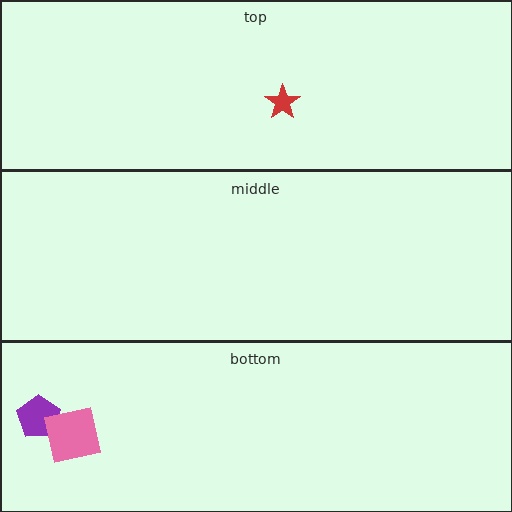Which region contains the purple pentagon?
The bottom region.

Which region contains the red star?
The top region.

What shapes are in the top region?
The red star.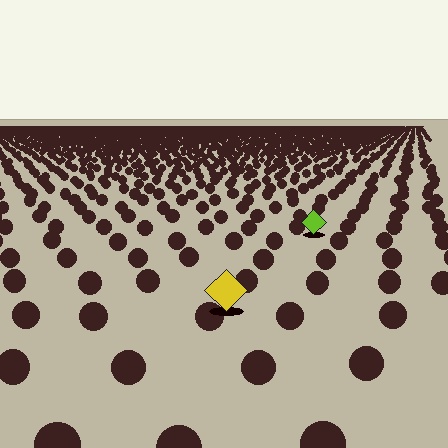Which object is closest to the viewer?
The yellow diamond is closest. The texture marks near it are larger and more spread out.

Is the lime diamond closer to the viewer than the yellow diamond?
No. The yellow diamond is closer — you can tell from the texture gradient: the ground texture is coarser near it.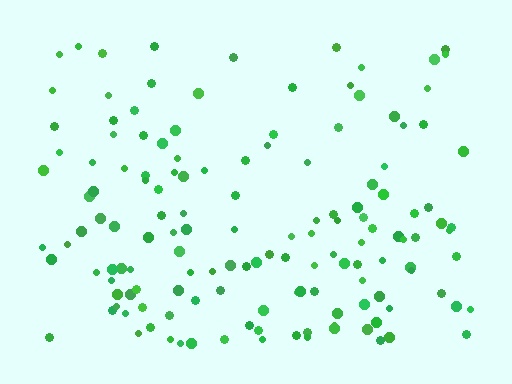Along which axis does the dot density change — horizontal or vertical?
Vertical.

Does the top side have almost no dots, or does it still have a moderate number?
Still a moderate number, just noticeably fewer than the bottom.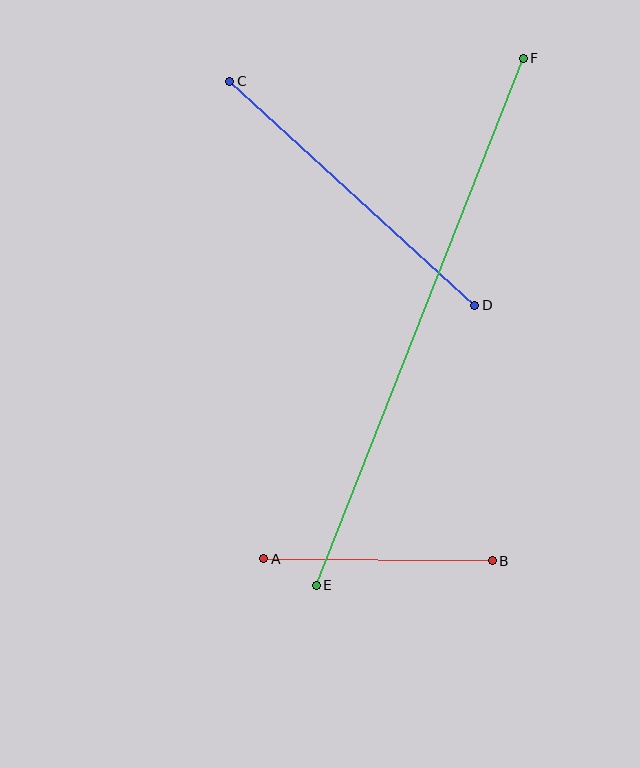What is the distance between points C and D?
The distance is approximately 332 pixels.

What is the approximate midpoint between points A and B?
The midpoint is at approximately (378, 560) pixels.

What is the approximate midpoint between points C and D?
The midpoint is at approximately (352, 193) pixels.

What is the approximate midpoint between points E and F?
The midpoint is at approximately (420, 322) pixels.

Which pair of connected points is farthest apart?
Points E and F are farthest apart.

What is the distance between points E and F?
The distance is approximately 566 pixels.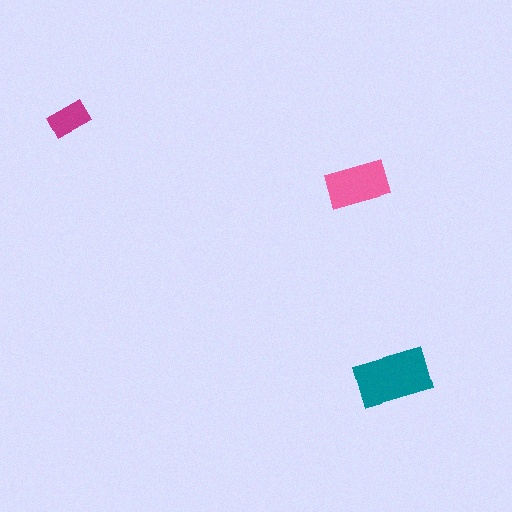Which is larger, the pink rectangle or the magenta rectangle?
The pink one.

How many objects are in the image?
There are 3 objects in the image.